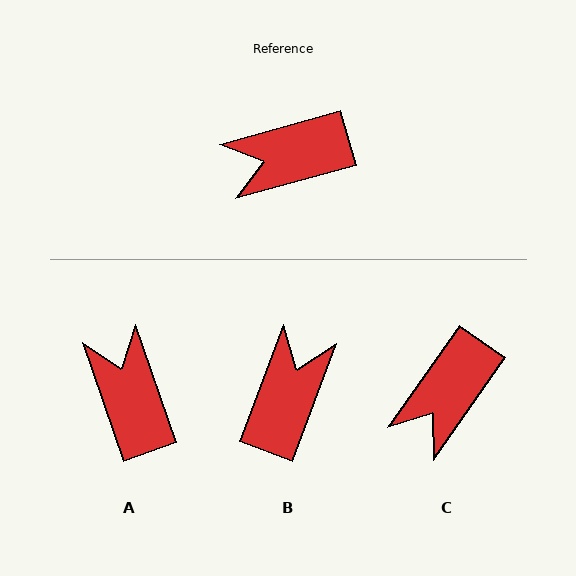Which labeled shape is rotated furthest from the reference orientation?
B, about 126 degrees away.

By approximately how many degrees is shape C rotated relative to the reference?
Approximately 39 degrees counter-clockwise.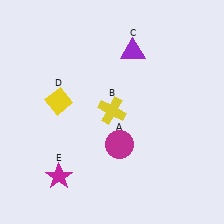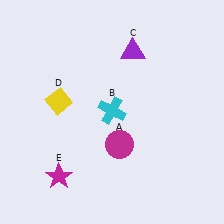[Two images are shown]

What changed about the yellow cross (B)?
In Image 1, B is yellow. In Image 2, it changed to cyan.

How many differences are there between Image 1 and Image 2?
There is 1 difference between the two images.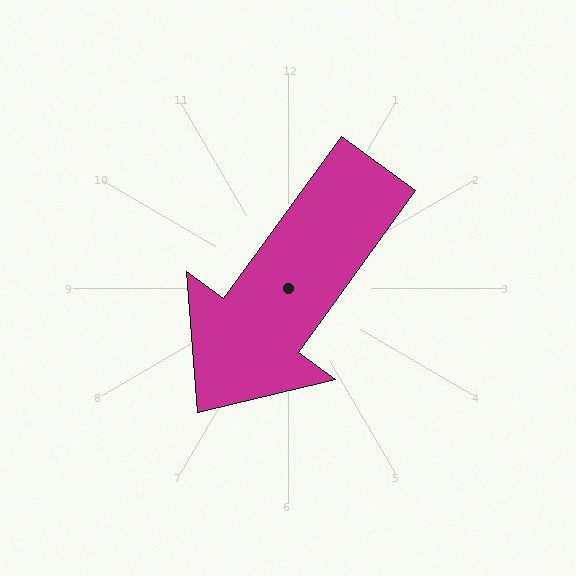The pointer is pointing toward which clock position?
Roughly 7 o'clock.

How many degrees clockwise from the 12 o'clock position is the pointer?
Approximately 216 degrees.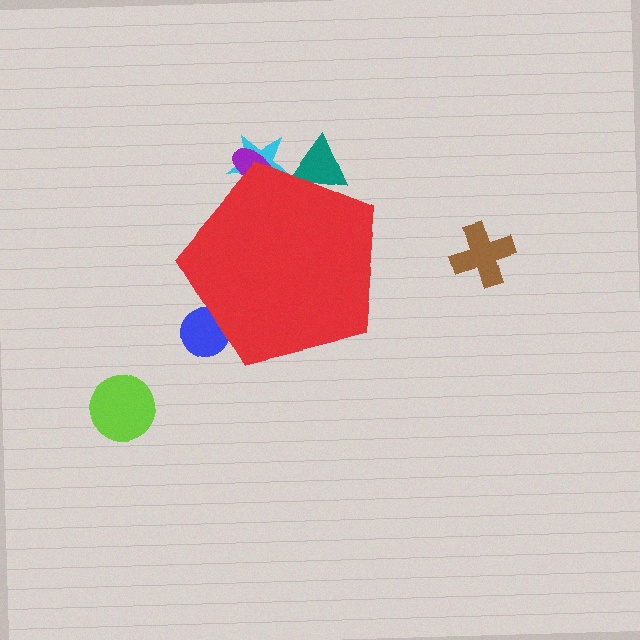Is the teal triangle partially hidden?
Yes, the teal triangle is partially hidden behind the red pentagon.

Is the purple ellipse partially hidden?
Yes, the purple ellipse is partially hidden behind the red pentagon.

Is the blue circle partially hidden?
Yes, the blue circle is partially hidden behind the red pentagon.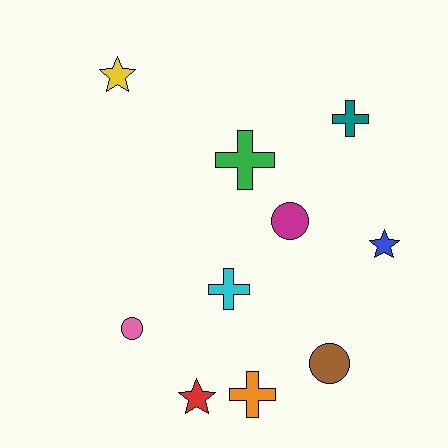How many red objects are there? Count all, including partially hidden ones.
There is 1 red object.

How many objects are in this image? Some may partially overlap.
There are 10 objects.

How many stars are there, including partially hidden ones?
There are 3 stars.